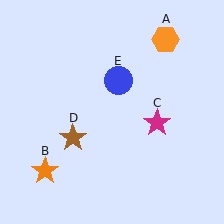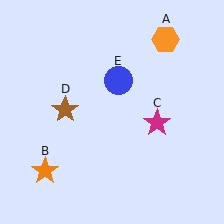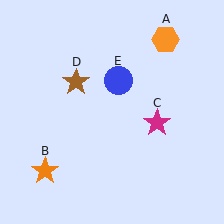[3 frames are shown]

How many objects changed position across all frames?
1 object changed position: brown star (object D).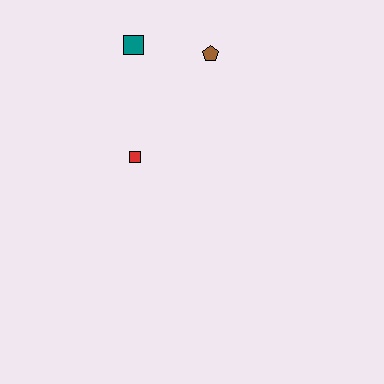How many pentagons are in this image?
There is 1 pentagon.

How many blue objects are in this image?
There are no blue objects.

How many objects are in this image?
There are 3 objects.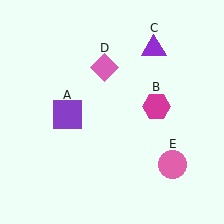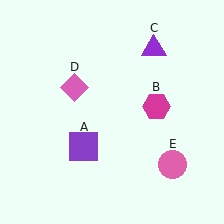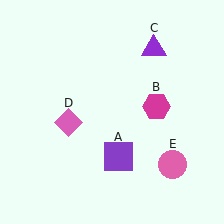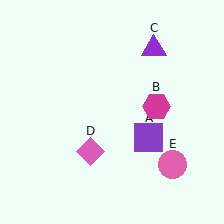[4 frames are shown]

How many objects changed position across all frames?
2 objects changed position: purple square (object A), pink diamond (object D).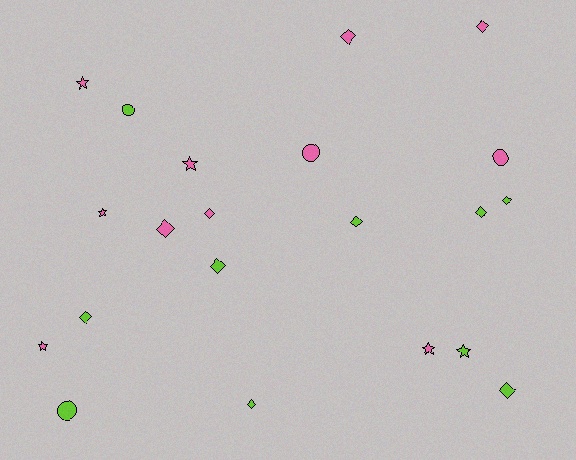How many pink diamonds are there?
There are 4 pink diamonds.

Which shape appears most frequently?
Diamond, with 11 objects.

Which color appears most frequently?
Pink, with 11 objects.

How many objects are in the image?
There are 21 objects.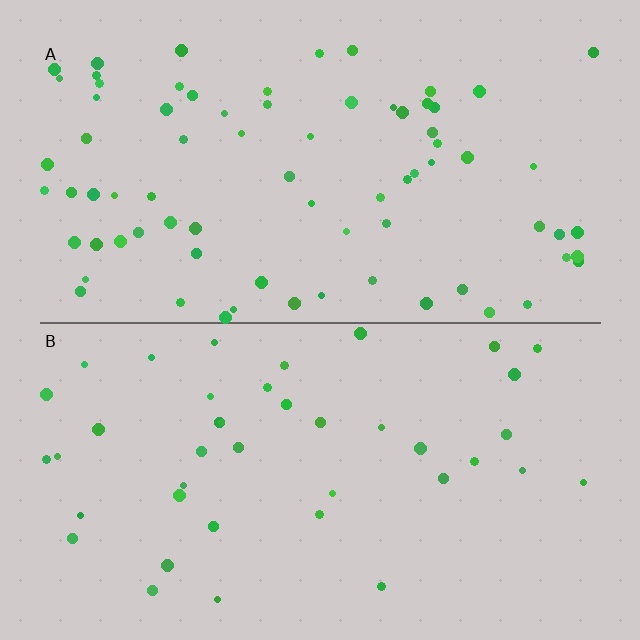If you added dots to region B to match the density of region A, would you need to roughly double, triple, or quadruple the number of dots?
Approximately double.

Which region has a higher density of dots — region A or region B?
A (the top).